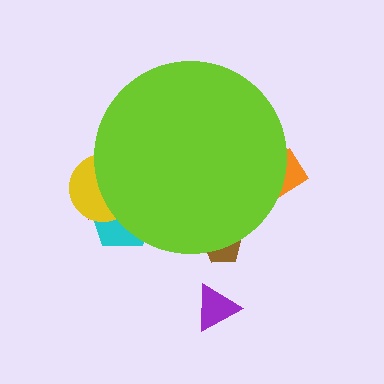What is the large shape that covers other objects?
A lime circle.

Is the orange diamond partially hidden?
Yes, the orange diamond is partially hidden behind the lime circle.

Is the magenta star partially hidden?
Yes, the magenta star is partially hidden behind the lime circle.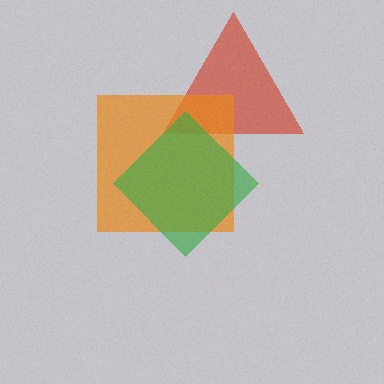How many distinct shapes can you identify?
There are 3 distinct shapes: a red triangle, an orange square, a green diamond.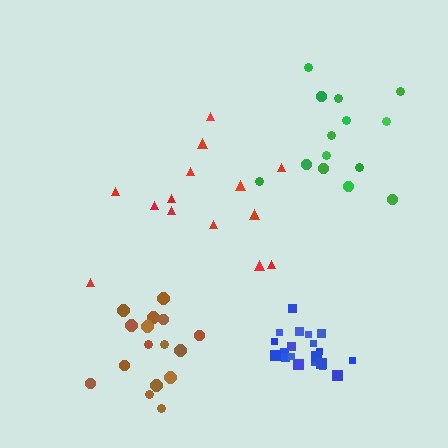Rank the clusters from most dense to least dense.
blue, brown, green, red.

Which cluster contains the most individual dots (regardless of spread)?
Blue (21).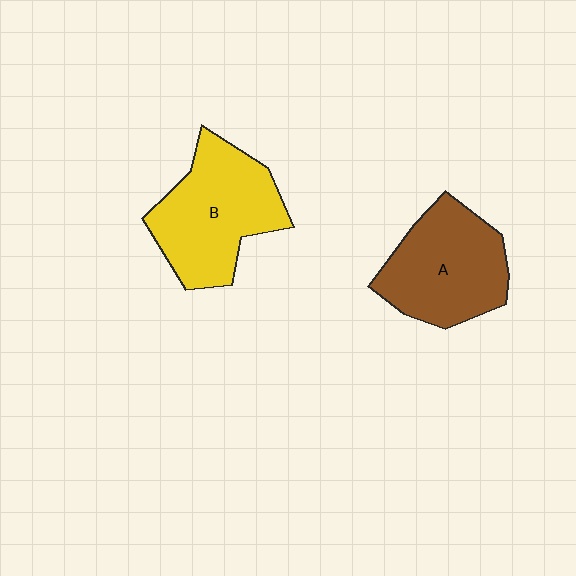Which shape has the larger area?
Shape B (yellow).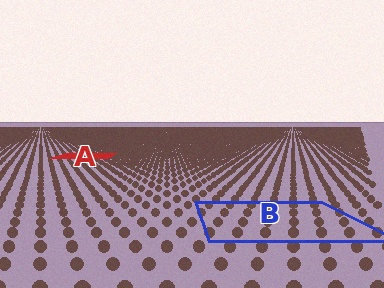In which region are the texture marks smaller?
The texture marks are smaller in region A, because it is farther away.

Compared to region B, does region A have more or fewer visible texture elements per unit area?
Region A has more texture elements per unit area — they are packed more densely because it is farther away.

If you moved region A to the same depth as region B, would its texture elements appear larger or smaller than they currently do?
They would appear larger. At a closer depth, the same texture elements are projected at a bigger on-screen size.